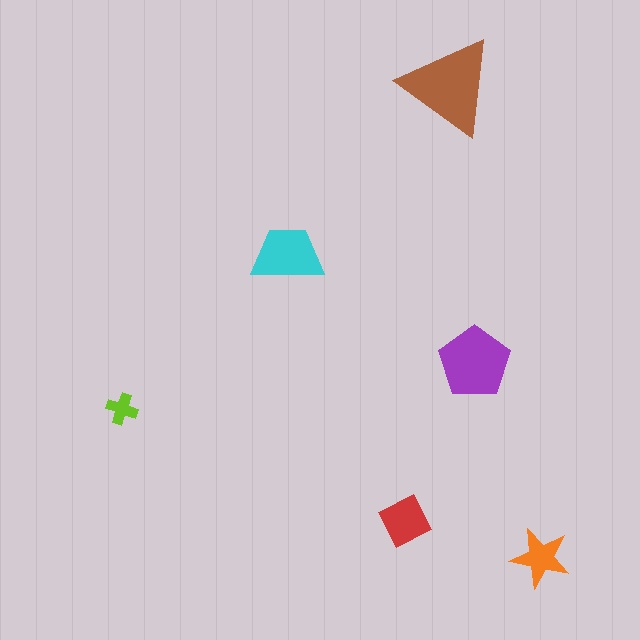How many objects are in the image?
There are 6 objects in the image.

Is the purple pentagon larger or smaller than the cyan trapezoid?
Larger.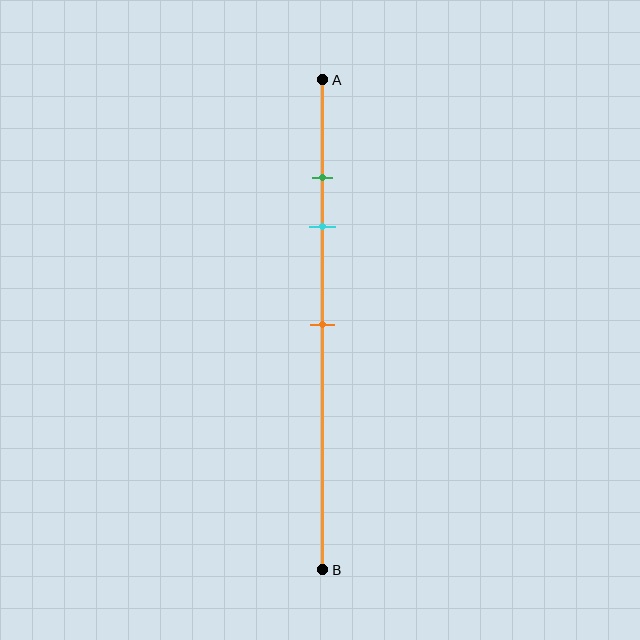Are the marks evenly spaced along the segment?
No, the marks are not evenly spaced.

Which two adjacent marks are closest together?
The green and cyan marks are the closest adjacent pair.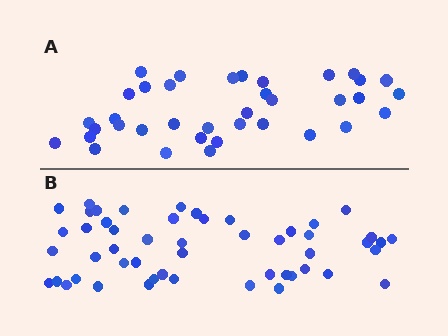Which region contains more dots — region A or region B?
Region B (the bottom region) has more dots.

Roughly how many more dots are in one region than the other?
Region B has approximately 15 more dots than region A.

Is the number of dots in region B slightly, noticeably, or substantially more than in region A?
Region B has noticeably more, but not dramatically so. The ratio is roughly 1.4 to 1.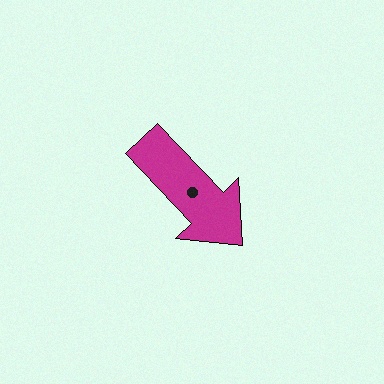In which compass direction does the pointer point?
Southeast.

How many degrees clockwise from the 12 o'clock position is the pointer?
Approximately 137 degrees.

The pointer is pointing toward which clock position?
Roughly 5 o'clock.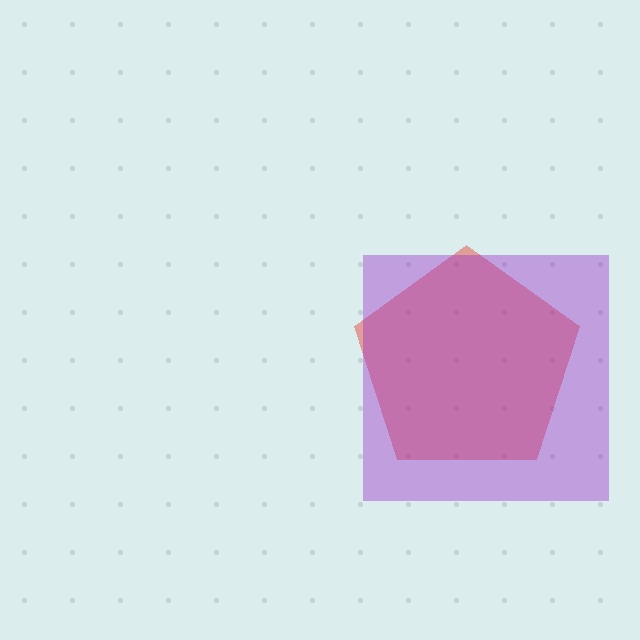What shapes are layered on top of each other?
The layered shapes are: a red pentagon, a purple square.